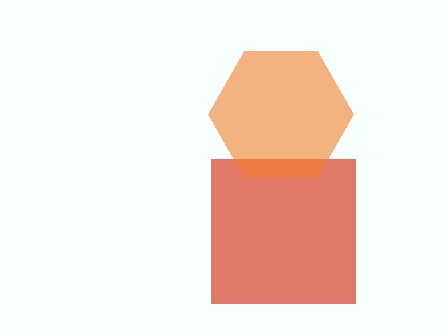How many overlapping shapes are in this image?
There are 2 overlapping shapes in the image.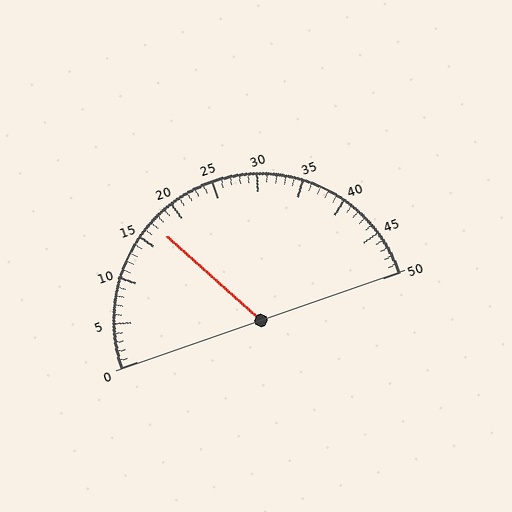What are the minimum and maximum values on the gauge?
The gauge ranges from 0 to 50.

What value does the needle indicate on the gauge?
The needle indicates approximately 17.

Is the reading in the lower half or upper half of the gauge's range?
The reading is in the lower half of the range (0 to 50).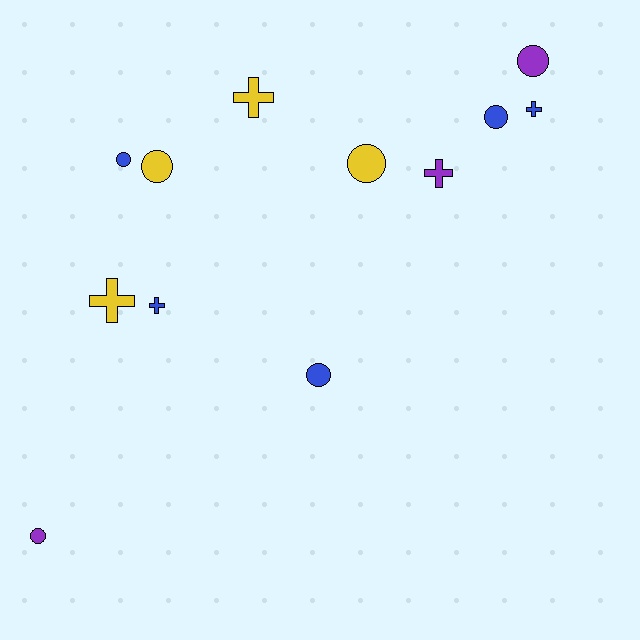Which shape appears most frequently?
Circle, with 7 objects.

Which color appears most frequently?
Blue, with 5 objects.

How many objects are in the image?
There are 12 objects.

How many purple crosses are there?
There is 1 purple cross.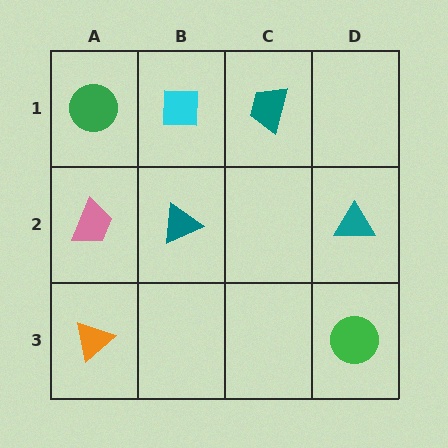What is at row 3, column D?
A green circle.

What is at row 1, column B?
A cyan square.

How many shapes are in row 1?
3 shapes.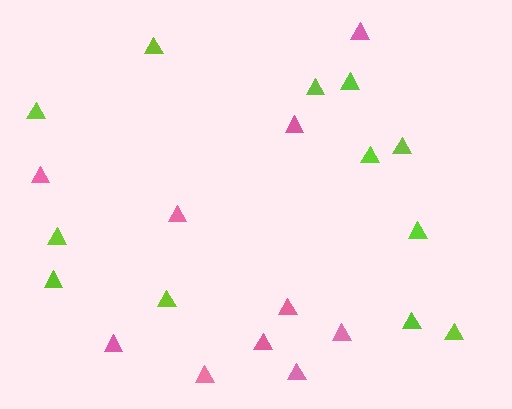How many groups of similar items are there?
There are 2 groups: one group of pink triangles (10) and one group of lime triangles (12).